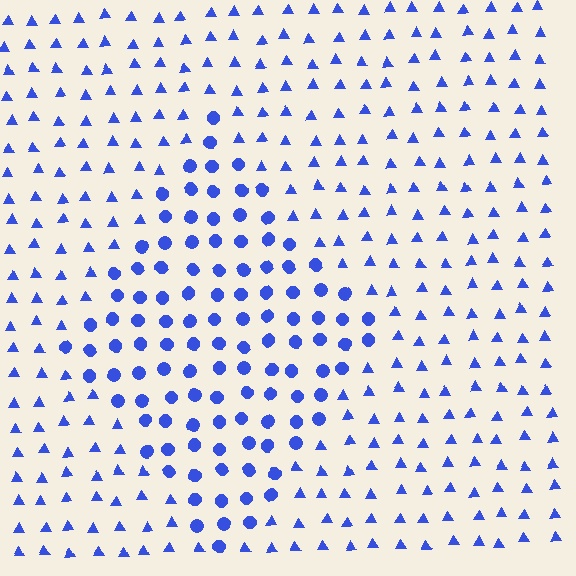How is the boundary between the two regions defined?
The boundary is defined by a change in element shape: circles inside vs. triangles outside. All elements share the same color and spacing.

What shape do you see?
I see a diamond.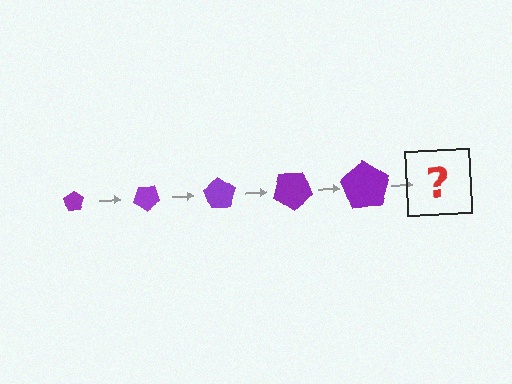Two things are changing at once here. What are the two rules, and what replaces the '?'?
The two rules are that the pentagon grows larger each step and it rotates 35 degrees each step. The '?' should be a pentagon, larger than the previous one and rotated 175 degrees from the start.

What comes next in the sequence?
The next element should be a pentagon, larger than the previous one and rotated 175 degrees from the start.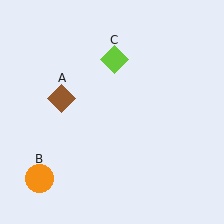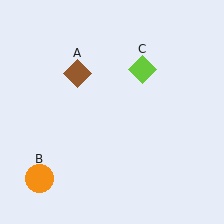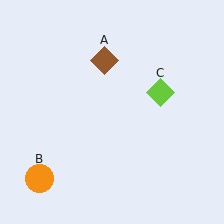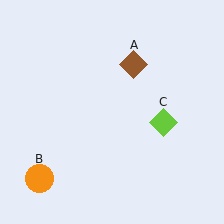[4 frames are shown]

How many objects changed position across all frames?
2 objects changed position: brown diamond (object A), lime diamond (object C).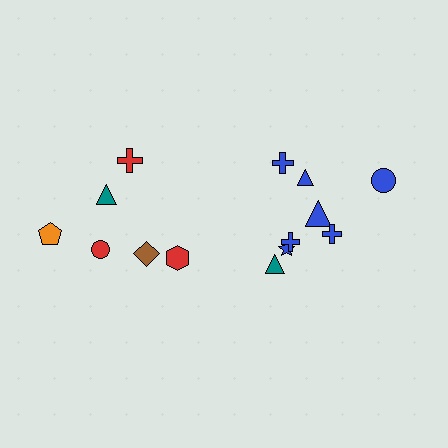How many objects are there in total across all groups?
There are 14 objects.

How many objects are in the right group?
There are 8 objects.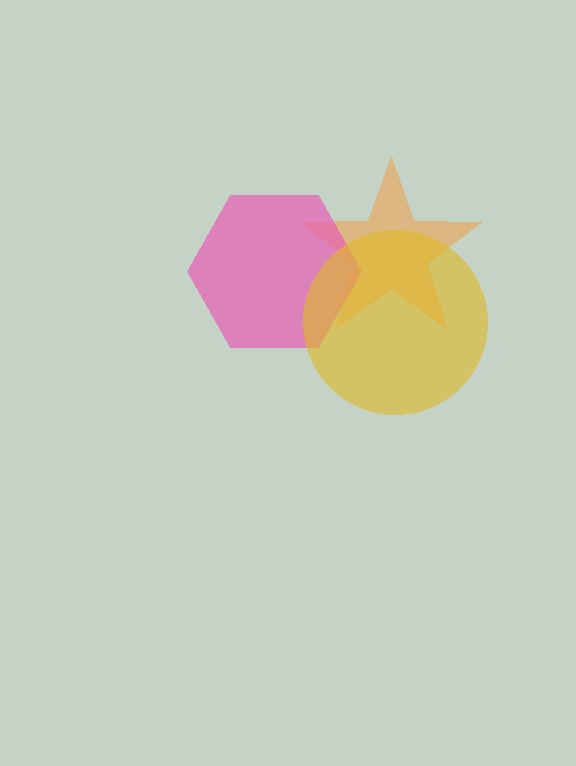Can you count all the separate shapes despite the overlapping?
Yes, there are 3 separate shapes.